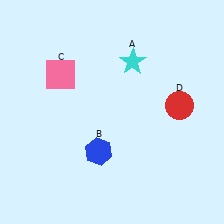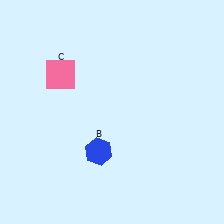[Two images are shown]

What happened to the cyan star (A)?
The cyan star (A) was removed in Image 2. It was in the top-right area of Image 1.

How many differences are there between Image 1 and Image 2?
There are 2 differences between the two images.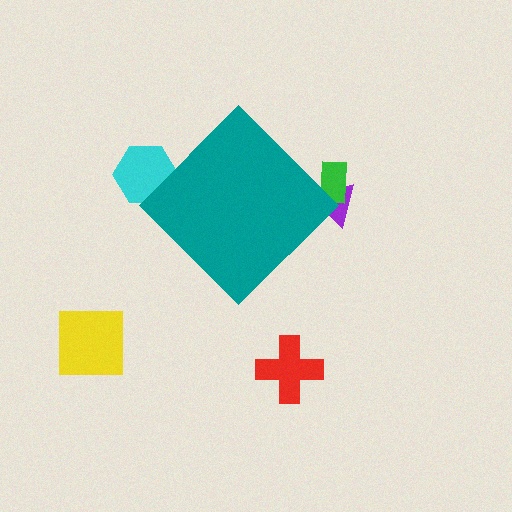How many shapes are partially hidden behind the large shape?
3 shapes are partially hidden.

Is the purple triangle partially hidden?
Yes, the purple triangle is partially hidden behind the teal diamond.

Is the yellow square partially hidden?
No, the yellow square is fully visible.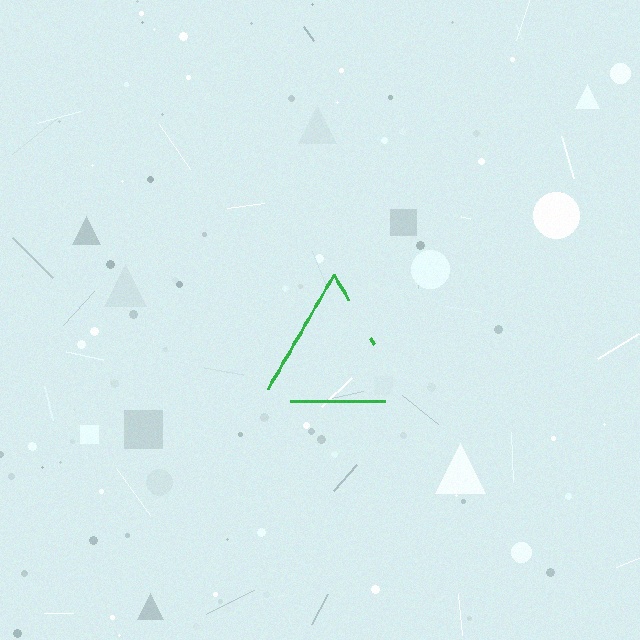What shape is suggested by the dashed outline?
The dashed outline suggests a triangle.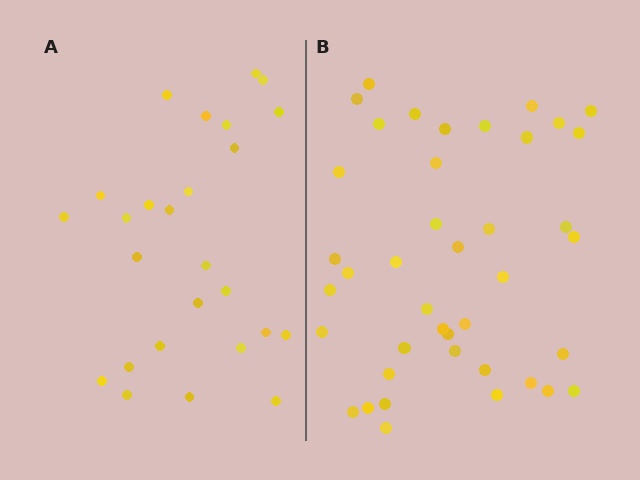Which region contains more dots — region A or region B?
Region B (the right region) has more dots.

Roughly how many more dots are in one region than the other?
Region B has approximately 15 more dots than region A.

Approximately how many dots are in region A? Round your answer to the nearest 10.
About 30 dots. (The exact count is 26, which rounds to 30.)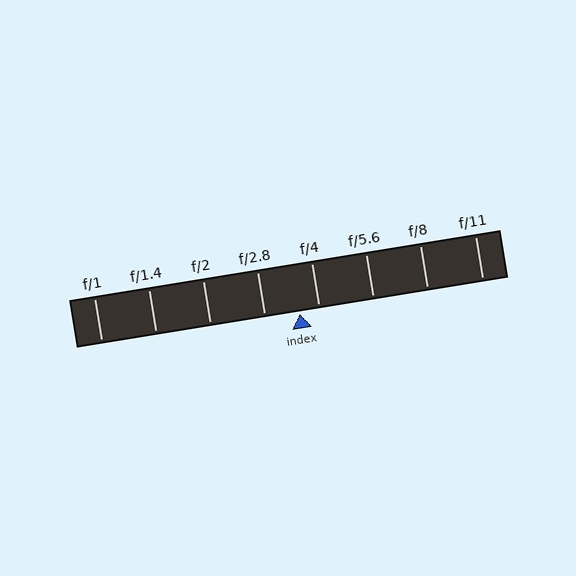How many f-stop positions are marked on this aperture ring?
There are 8 f-stop positions marked.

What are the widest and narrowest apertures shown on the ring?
The widest aperture shown is f/1 and the narrowest is f/11.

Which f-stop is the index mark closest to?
The index mark is closest to f/4.